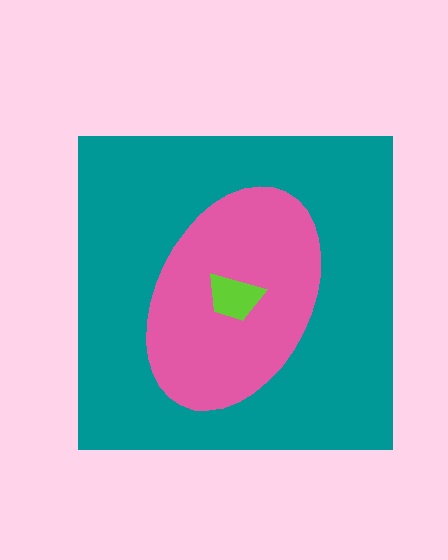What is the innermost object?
The lime trapezoid.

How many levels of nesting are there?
3.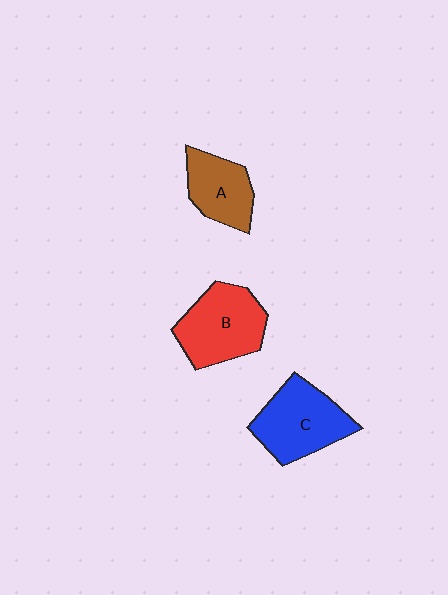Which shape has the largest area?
Shape B (red).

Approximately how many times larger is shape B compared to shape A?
Approximately 1.4 times.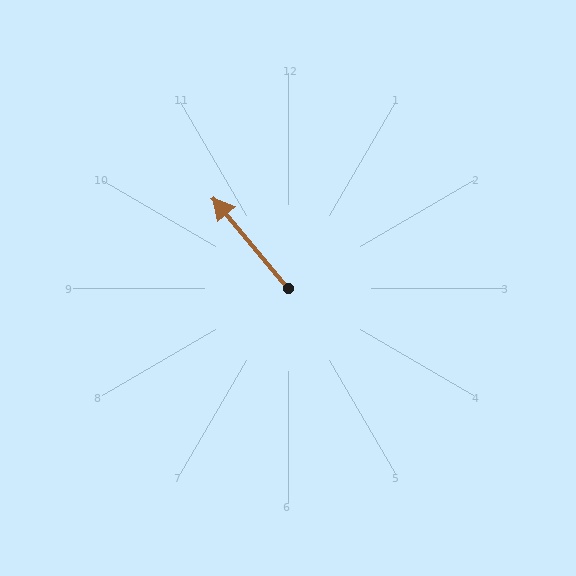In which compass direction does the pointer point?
Northwest.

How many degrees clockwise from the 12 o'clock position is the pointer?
Approximately 320 degrees.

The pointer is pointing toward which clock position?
Roughly 11 o'clock.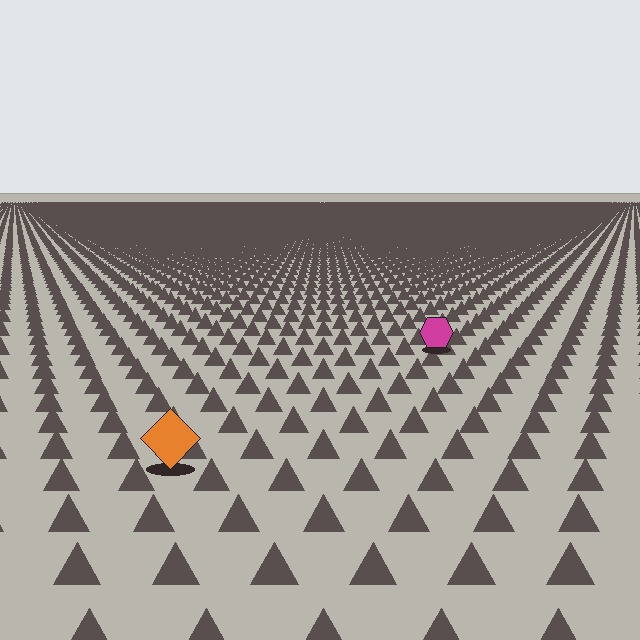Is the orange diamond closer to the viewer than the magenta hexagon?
Yes. The orange diamond is closer — you can tell from the texture gradient: the ground texture is coarser near it.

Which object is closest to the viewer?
The orange diamond is closest. The texture marks near it are larger and more spread out.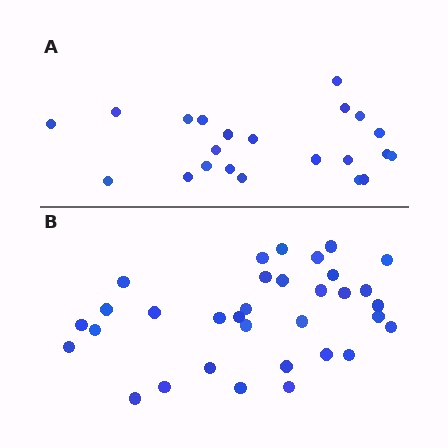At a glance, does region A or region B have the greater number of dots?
Region B (the bottom region) has more dots.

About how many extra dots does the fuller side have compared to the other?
Region B has roughly 12 or so more dots than region A.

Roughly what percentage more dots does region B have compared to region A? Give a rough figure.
About 50% more.